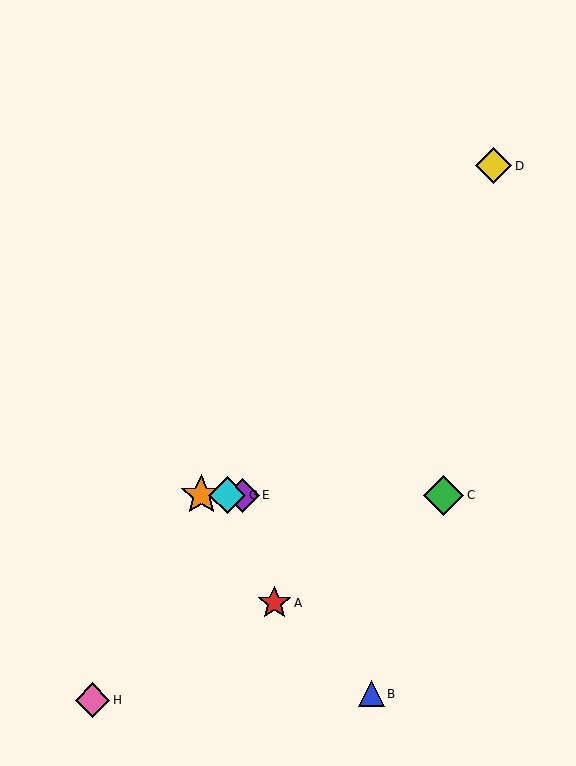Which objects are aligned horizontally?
Objects C, E, F, G are aligned horizontally.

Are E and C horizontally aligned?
Yes, both are at y≈495.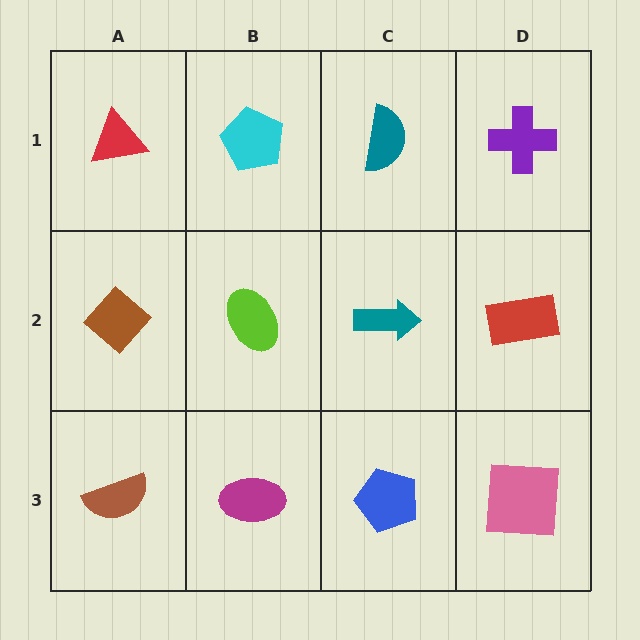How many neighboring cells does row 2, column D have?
3.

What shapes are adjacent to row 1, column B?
A lime ellipse (row 2, column B), a red triangle (row 1, column A), a teal semicircle (row 1, column C).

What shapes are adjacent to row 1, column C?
A teal arrow (row 2, column C), a cyan pentagon (row 1, column B), a purple cross (row 1, column D).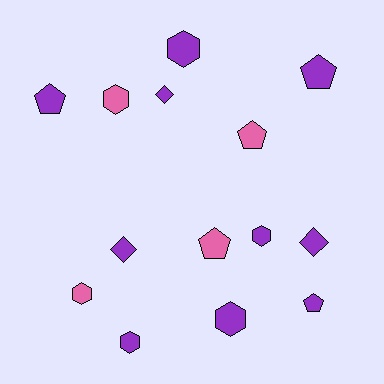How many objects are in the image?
There are 14 objects.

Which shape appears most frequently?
Hexagon, with 6 objects.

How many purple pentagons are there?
There are 3 purple pentagons.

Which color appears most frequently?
Purple, with 10 objects.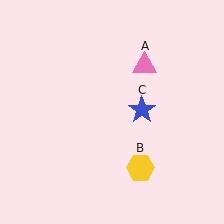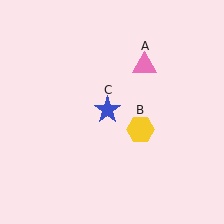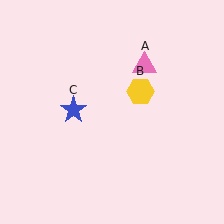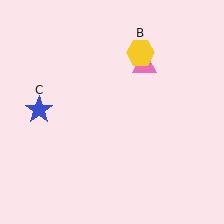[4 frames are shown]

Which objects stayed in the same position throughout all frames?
Pink triangle (object A) remained stationary.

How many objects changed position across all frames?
2 objects changed position: yellow hexagon (object B), blue star (object C).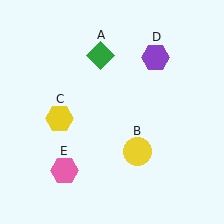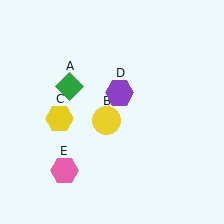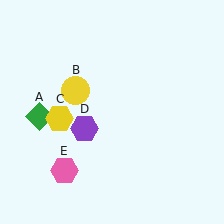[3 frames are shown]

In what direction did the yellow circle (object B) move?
The yellow circle (object B) moved up and to the left.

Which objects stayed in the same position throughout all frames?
Yellow hexagon (object C) and pink hexagon (object E) remained stationary.